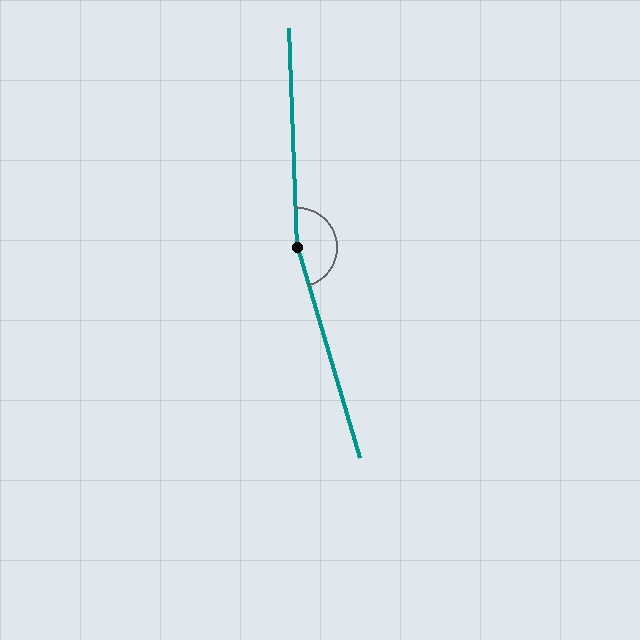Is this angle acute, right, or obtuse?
It is obtuse.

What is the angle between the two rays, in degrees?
Approximately 165 degrees.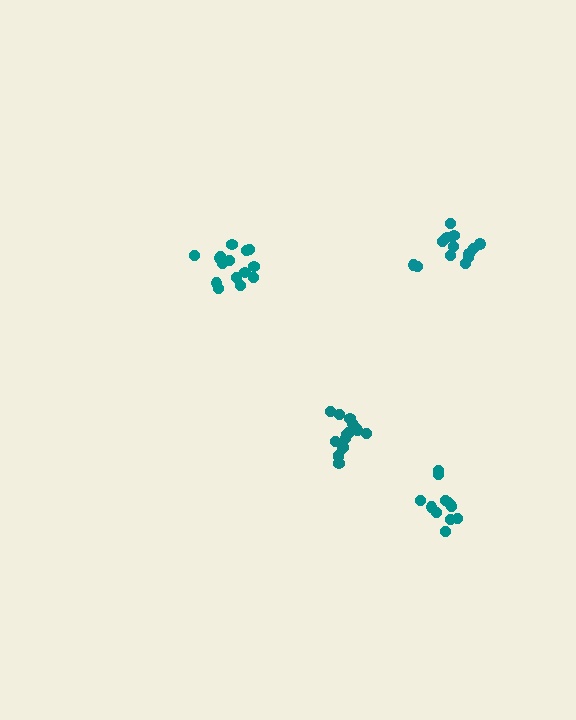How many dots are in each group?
Group 1: 16 dots, Group 2: 16 dots, Group 3: 13 dots, Group 4: 13 dots (58 total).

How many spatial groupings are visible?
There are 4 spatial groupings.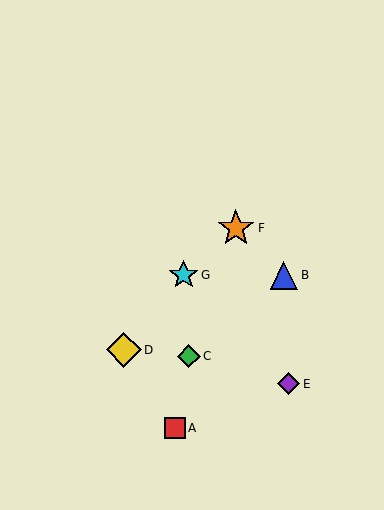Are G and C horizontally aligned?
No, G is at y≈275 and C is at y≈356.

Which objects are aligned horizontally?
Objects B, G are aligned horizontally.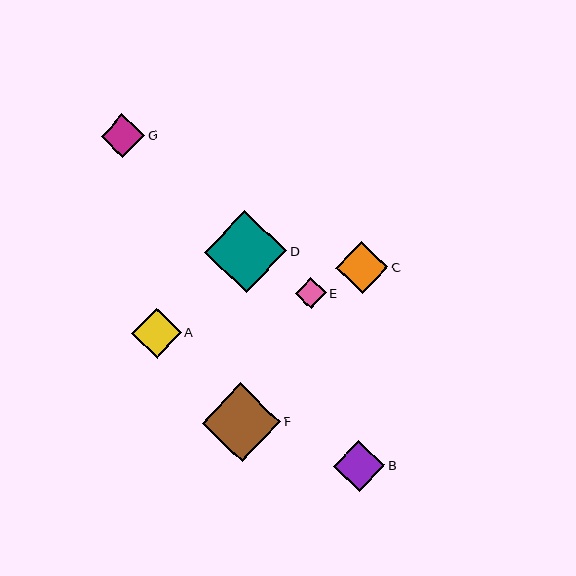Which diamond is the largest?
Diamond D is the largest with a size of approximately 83 pixels.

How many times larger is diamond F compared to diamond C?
Diamond F is approximately 1.5 times the size of diamond C.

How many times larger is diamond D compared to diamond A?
Diamond D is approximately 1.6 times the size of diamond A.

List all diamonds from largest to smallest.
From largest to smallest: D, F, C, B, A, G, E.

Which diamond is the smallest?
Diamond E is the smallest with a size of approximately 31 pixels.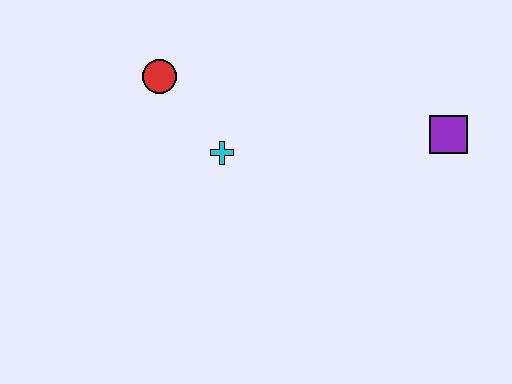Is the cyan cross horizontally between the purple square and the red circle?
Yes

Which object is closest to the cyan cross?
The red circle is closest to the cyan cross.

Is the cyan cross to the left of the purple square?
Yes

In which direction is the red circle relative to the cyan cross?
The red circle is above the cyan cross.